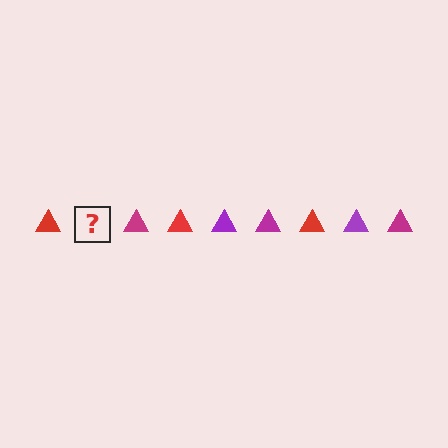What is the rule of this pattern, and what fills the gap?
The rule is that the pattern cycles through red, purple, magenta triangles. The gap should be filled with a purple triangle.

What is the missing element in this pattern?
The missing element is a purple triangle.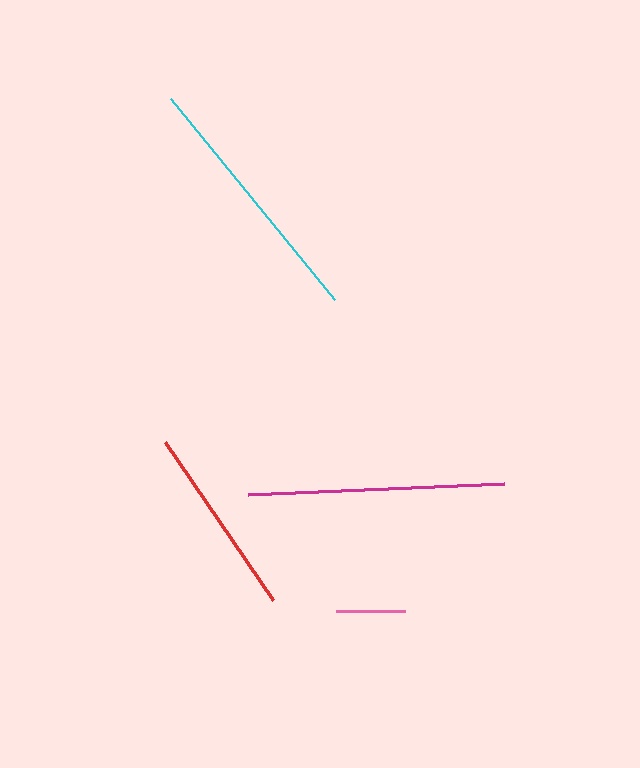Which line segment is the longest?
The cyan line is the longest at approximately 259 pixels.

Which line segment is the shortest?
The pink line is the shortest at approximately 69 pixels.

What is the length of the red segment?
The red segment is approximately 192 pixels long.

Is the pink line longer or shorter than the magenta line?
The magenta line is longer than the pink line.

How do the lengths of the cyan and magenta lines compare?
The cyan and magenta lines are approximately the same length.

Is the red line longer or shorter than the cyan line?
The cyan line is longer than the red line.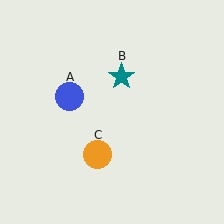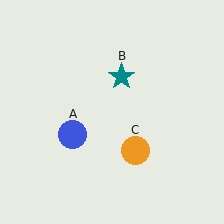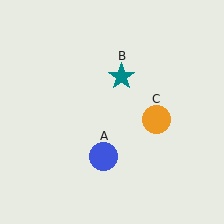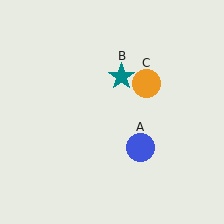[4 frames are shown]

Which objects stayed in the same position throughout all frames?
Teal star (object B) remained stationary.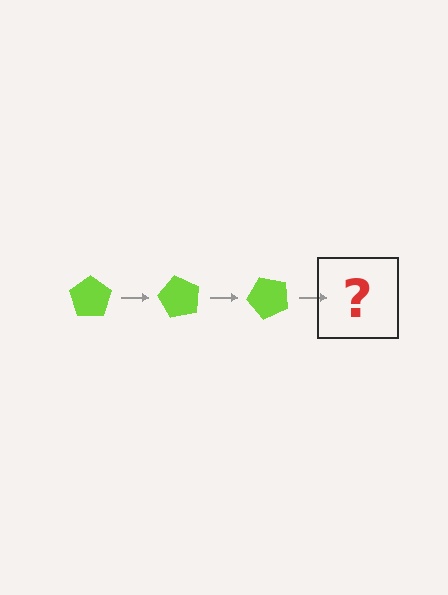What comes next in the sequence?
The next element should be a lime pentagon rotated 180 degrees.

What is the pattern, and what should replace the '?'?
The pattern is that the pentagon rotates 60 degrees each step. The '?' should be a lime pentagon rotated 180 degrees.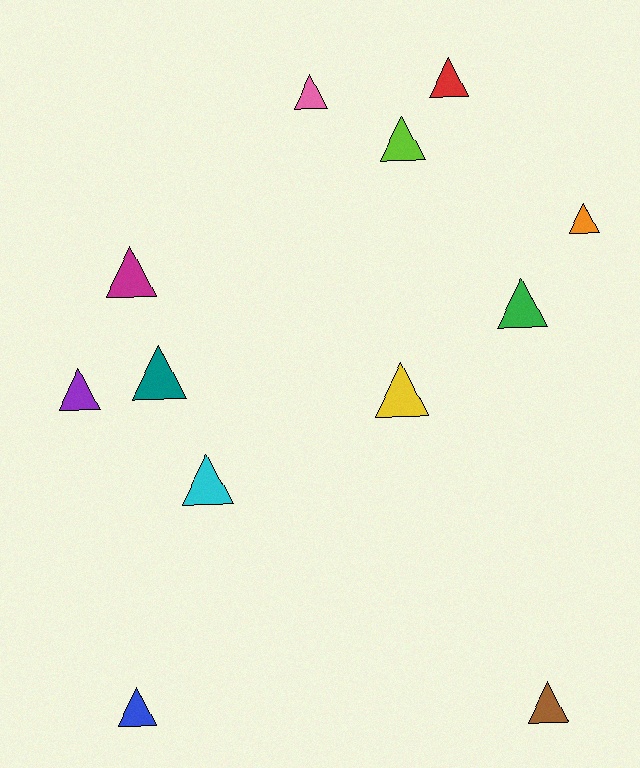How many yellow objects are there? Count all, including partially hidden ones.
There is 1 yellow object.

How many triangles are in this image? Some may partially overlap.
There are 12 triangles.